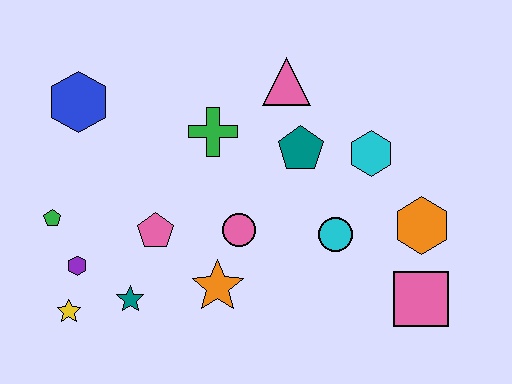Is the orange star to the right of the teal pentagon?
No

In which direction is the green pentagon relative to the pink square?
The green pentagon is to the left of the pink square.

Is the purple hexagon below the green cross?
Yes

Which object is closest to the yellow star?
The purple hexagon is closest to the yellow star.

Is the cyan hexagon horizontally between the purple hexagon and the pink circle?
No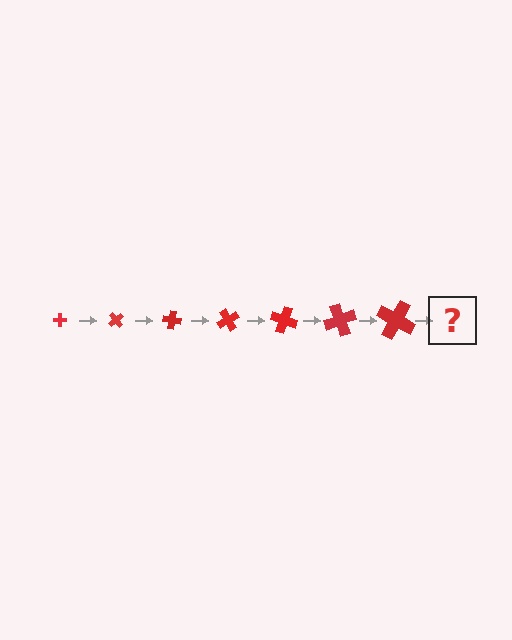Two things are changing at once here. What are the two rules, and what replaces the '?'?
The two rules are that the cross grows larger each step and it rotates 50 degrees each step. The '?' should be a cross, larger than the previous one and rotated 350 degrees from the start.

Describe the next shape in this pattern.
It should be a cross, larger than the previous one and rotated 350 degrees from the start.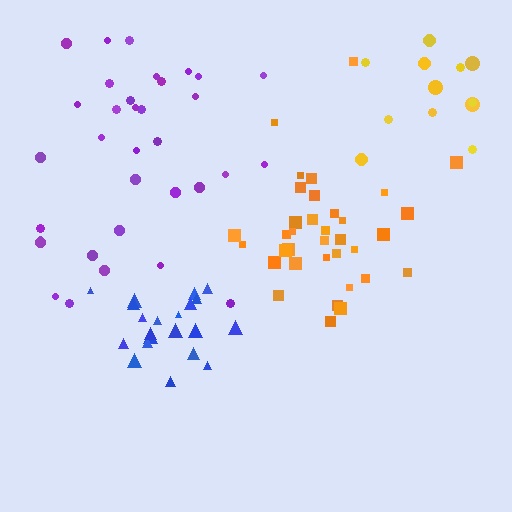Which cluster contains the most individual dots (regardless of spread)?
Orange (35).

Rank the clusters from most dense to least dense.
blue, orange, purple, yellow.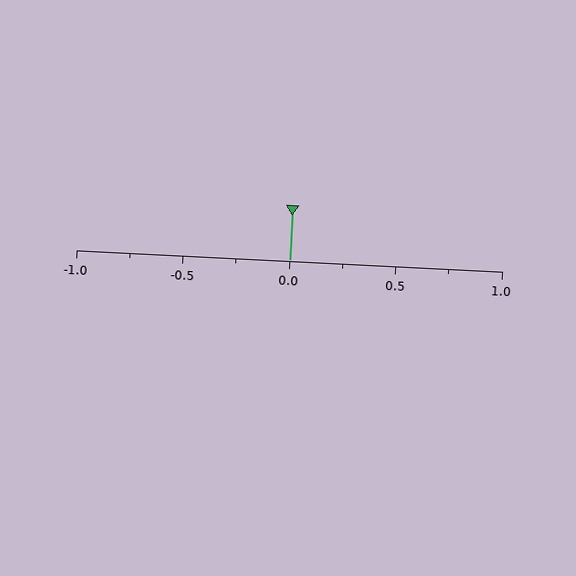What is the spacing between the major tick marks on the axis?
The major ticks are spaced 0.5 apart.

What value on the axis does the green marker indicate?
The marker indicates approximately 0.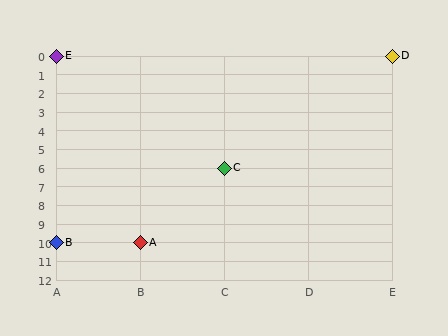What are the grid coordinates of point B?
Point B is at grid coordinates (A, 10).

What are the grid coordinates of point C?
Point C is at grid coordinates (C, 6).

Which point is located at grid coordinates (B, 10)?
Point A is at (B, 10).